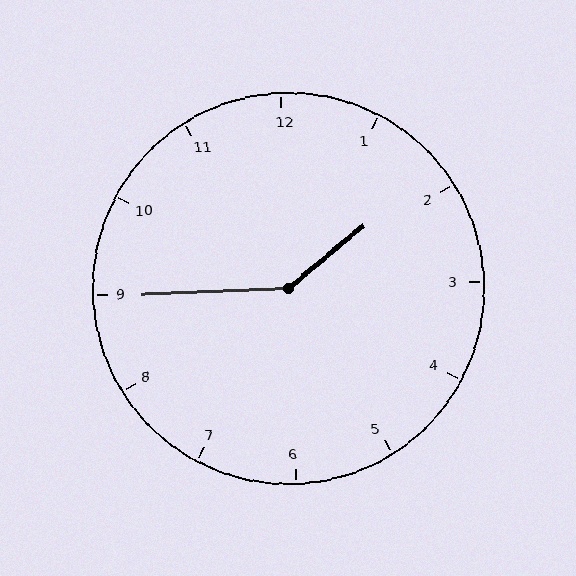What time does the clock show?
1:45.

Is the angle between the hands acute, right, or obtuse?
It is obtuse.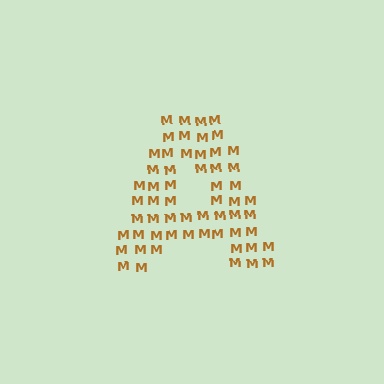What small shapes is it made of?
It is made of small letter M's.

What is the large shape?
The large shape is the letter A.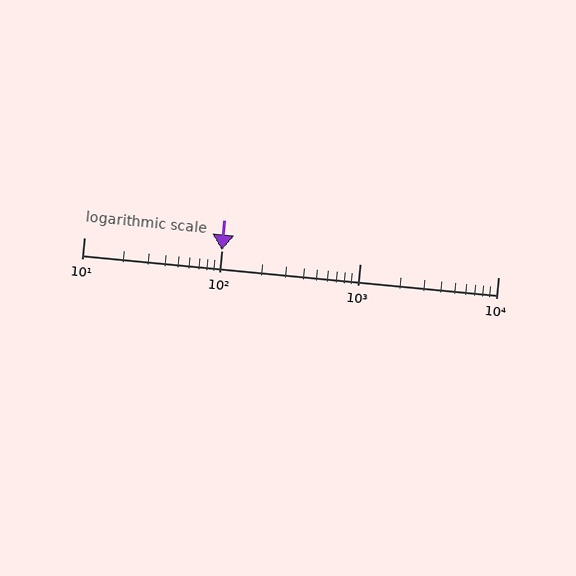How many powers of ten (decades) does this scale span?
The scale spans 3 decades, from 10 to 10000.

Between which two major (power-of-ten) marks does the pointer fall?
The pointer is between 100 and 1000.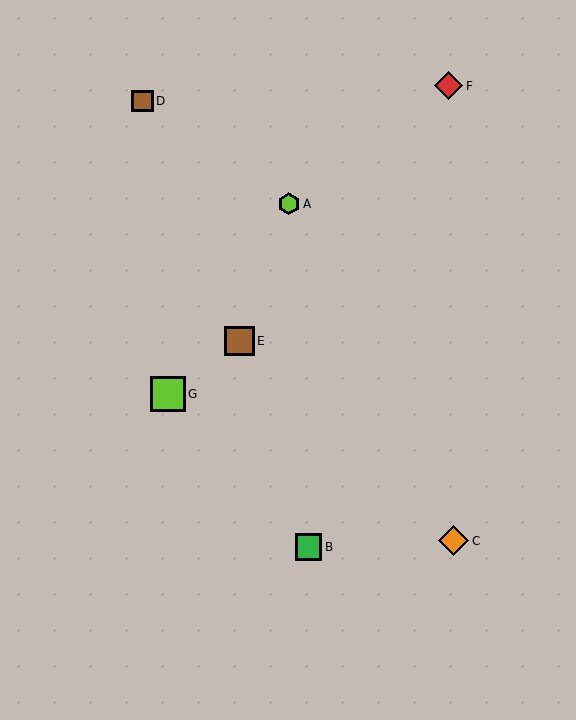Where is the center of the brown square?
The center of the brown square is at (142, 101).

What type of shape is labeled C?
Shape C is an orange diamond.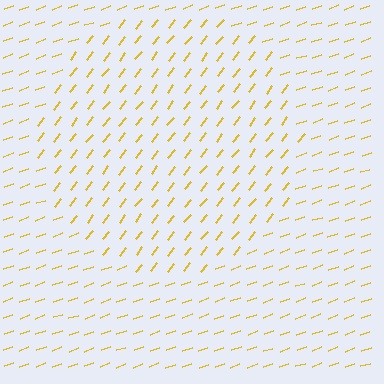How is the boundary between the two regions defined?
The boundary is defined purely by a change in line orientation (approximately 32 degrees difference). All lines are the same color and thickness.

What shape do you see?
I see a circle.